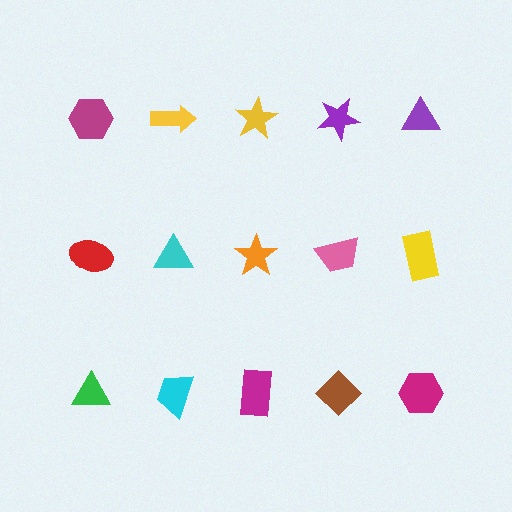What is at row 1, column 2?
A yellow arrow.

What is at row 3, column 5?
A magenta hexagon.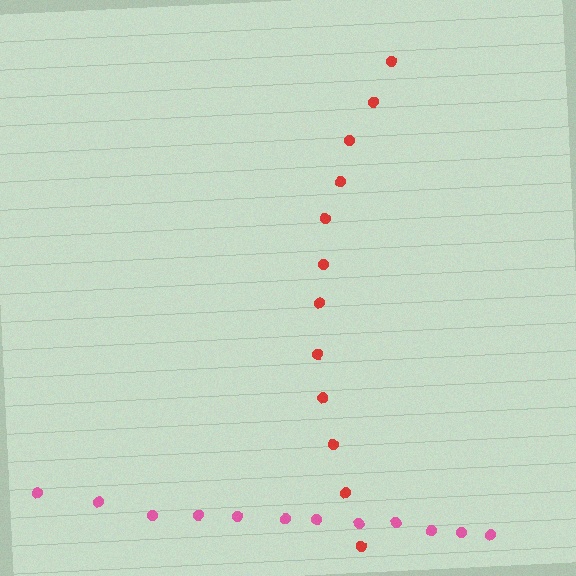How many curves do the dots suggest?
There are 2 distinct paths.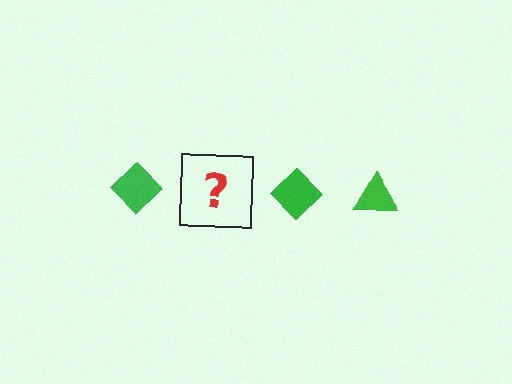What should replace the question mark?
The question mark should be replaced with a green triangle.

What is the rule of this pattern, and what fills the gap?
The rule is that the pattern cycles through diamond, triangle shapes in green. The gap should be filled with a green triangle.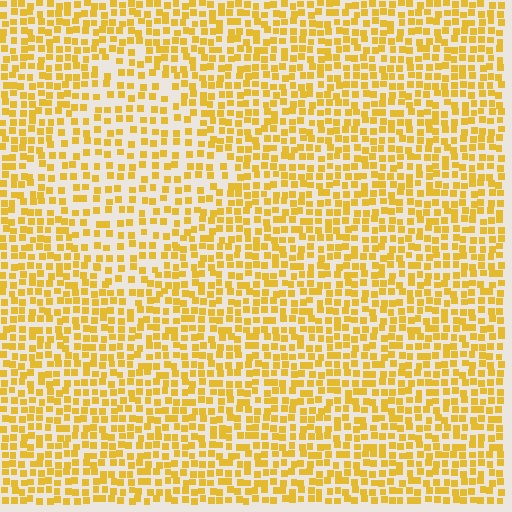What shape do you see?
I see a diamond.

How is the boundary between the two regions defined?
The boundary is defined by a change in element density (approximately 1.6x ratio). All elements are the same color, size, and shape.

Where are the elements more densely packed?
The elements are more densely packed outside the diamond boundary.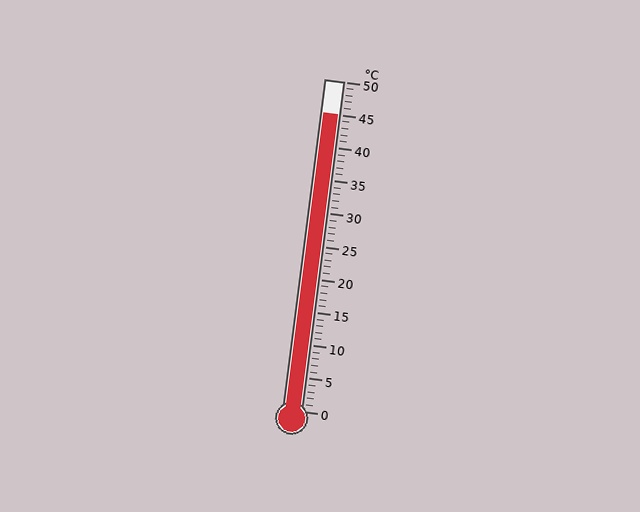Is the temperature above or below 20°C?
The temperature is above 20°C.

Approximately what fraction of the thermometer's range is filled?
The thermometer is filled to approximately 90% of its range.